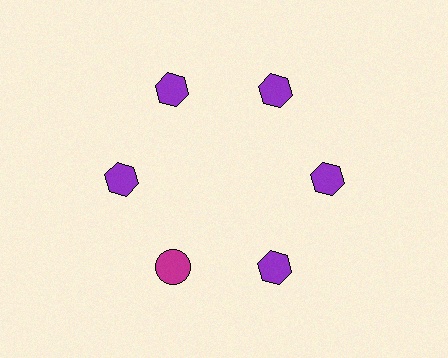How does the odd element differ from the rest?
It differs in both color (magenta instead of purple) and shape (circle instead of hexagon).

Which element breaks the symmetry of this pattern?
The magenta circle at roughly the 7 o'clock position breaks the symmetry. All other shapes are purple hexagons.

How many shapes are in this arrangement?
There are 6 shapes arranged in a ring pattern.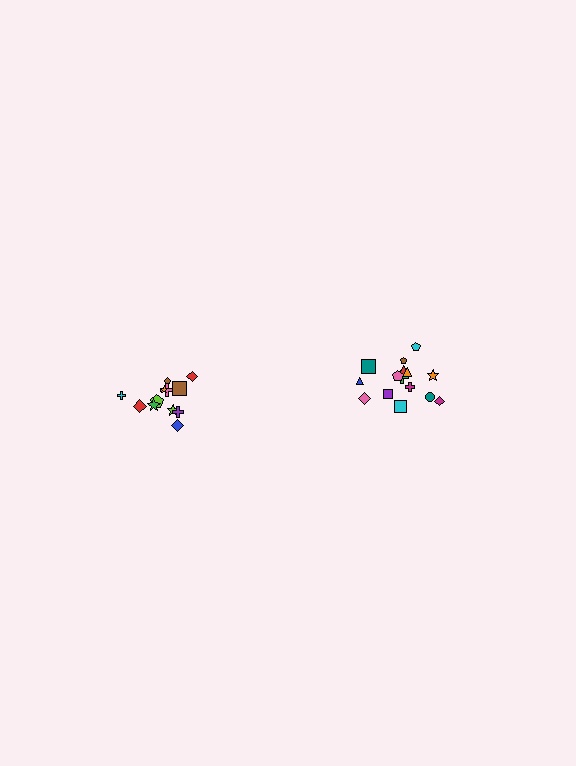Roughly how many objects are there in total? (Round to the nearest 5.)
Roughly 25 objects in total.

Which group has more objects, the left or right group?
The right group.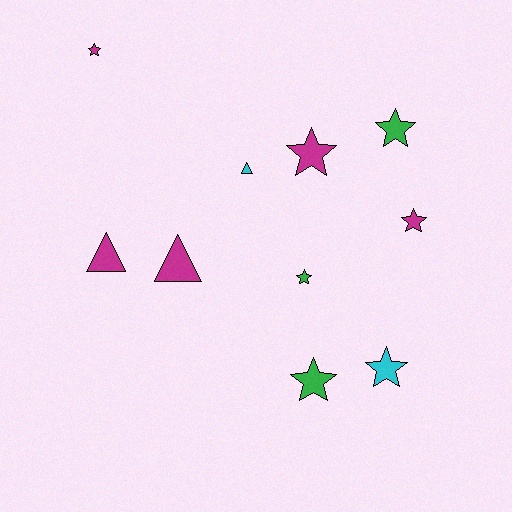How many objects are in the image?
There are 10 objects.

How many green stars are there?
There are 3 green stars.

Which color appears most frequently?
Magenta, with 5 objects.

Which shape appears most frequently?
Star, with 7 objects.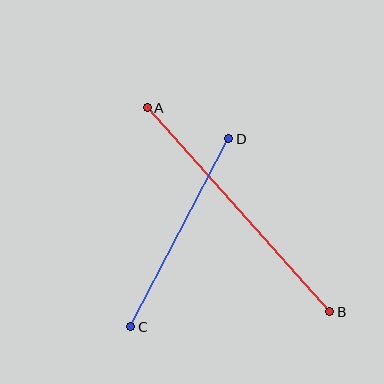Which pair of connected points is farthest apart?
Points A and B are farthest apart.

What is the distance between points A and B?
The distance is approximately 273 pixels.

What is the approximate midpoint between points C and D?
The midpoint is at approximately (180, 233) pixels.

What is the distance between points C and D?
The distance is approximately 212 pixels.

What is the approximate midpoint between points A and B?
The midpoint is at approximately (239, 210) pixels.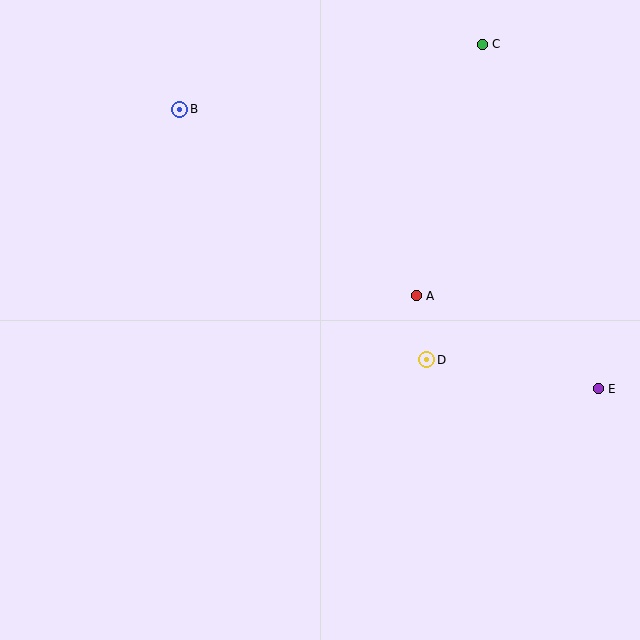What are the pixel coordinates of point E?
Point E is at (598, 389).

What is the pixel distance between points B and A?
The distance between B and A is 301 pixels.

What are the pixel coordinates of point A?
Point A is at (416, 296).